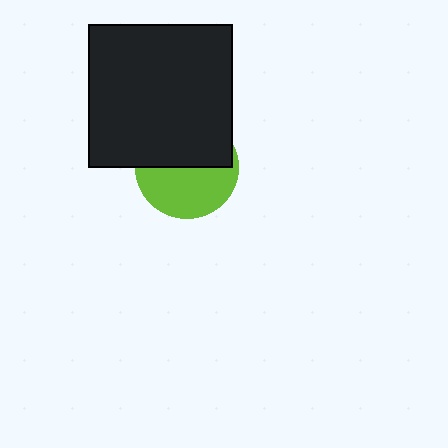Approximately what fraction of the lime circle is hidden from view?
Roughly 49% of the lime circle is hidden behind the black square.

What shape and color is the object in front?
The object in front is a black square.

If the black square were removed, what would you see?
You would see the complete lime circle.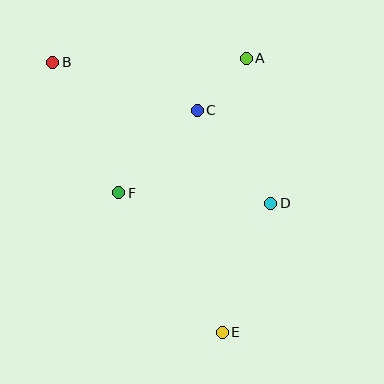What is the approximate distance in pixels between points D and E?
The distance between D and E is approximately 138 pixels.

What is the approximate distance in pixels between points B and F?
The distance between B and F is approximately 146 pixels.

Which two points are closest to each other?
Points A and C are closest to each other.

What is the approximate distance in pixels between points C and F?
The distance between C and F is approximately 114 pixels.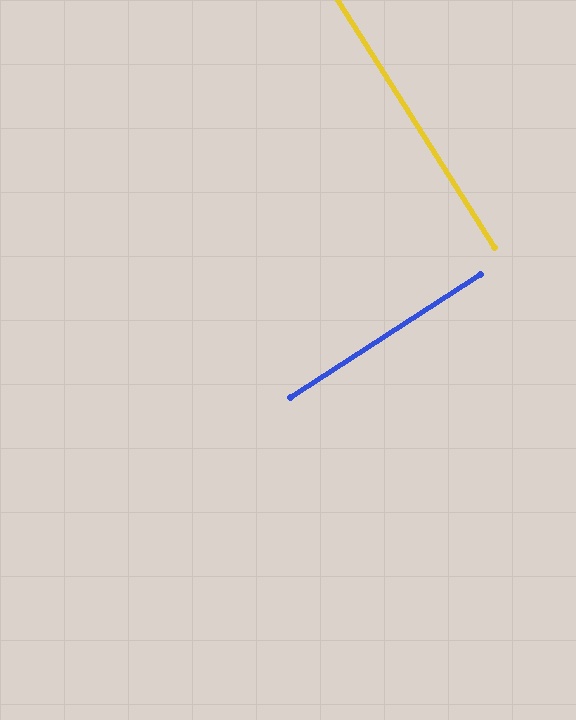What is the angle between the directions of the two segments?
Approximately 89 degrees.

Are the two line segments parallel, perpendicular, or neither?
Perpendicular — they meet at approximately 89°.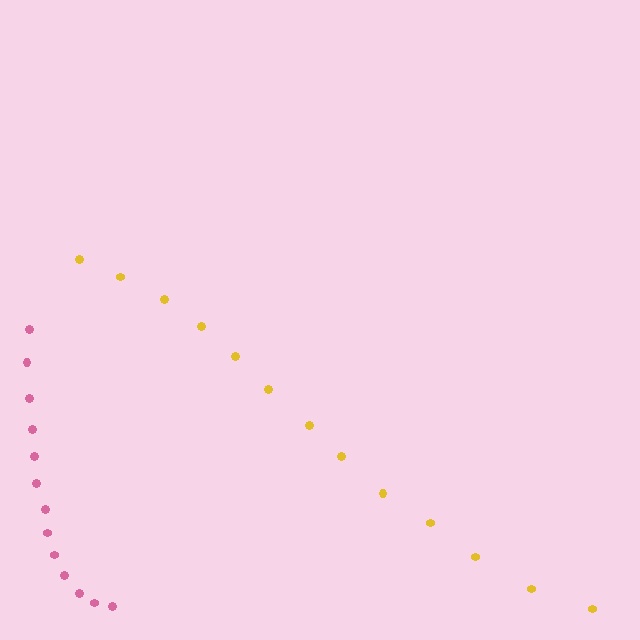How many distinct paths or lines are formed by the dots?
There are 2 distinct paths.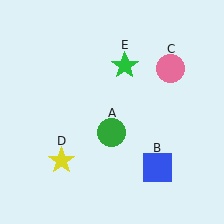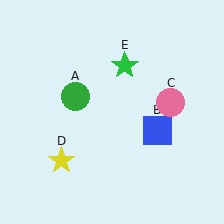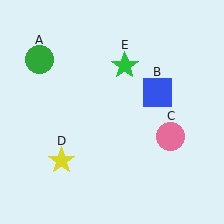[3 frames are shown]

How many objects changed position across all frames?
3 objects changed position: green circle (object A), blue square (object B), pink circle (object C).